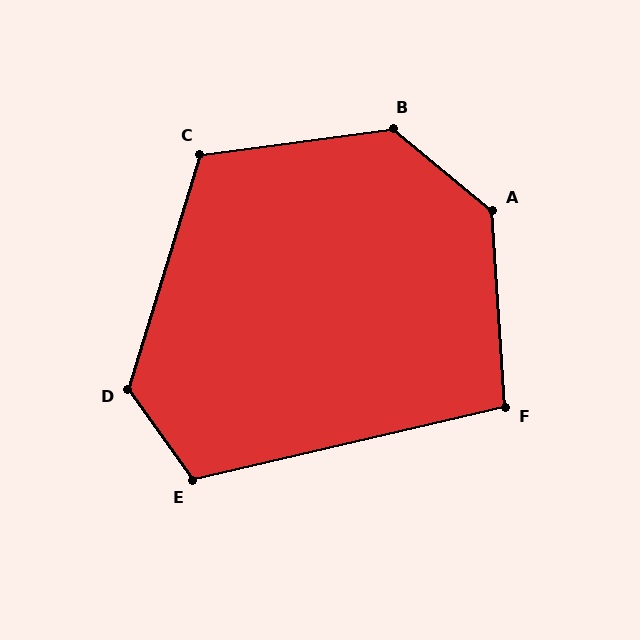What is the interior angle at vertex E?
Approximately 113 degrees (obtuse).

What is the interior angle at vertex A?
Approximately 133 degrees (obtuse).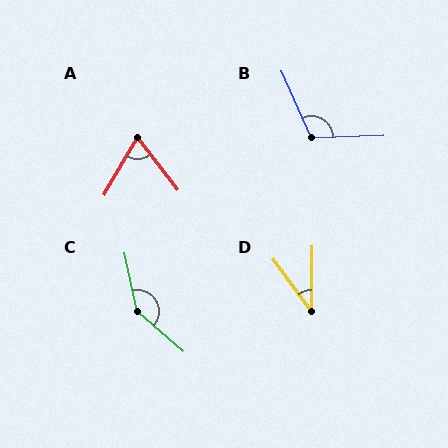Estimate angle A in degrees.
Approximately 68 degrees.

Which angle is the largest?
C, at approximately 143 degrees.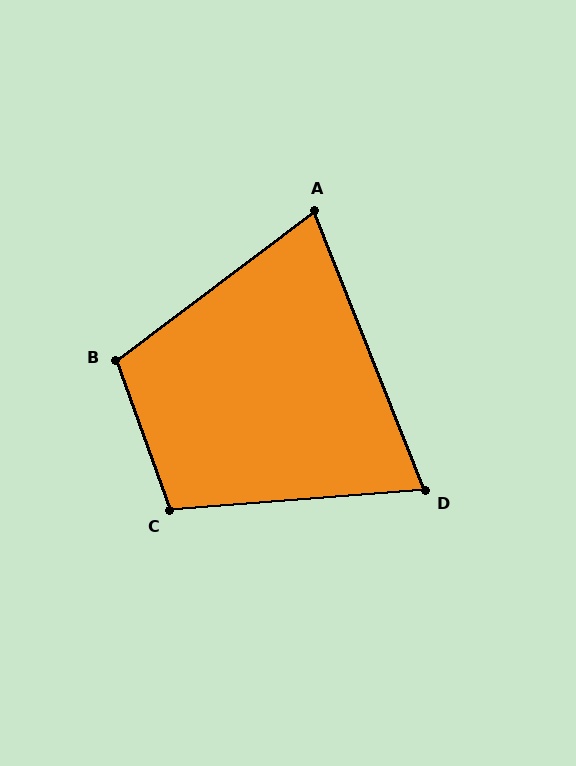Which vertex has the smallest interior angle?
D, at approximately 73 degrees.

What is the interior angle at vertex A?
Approximately 75 degrees (acute).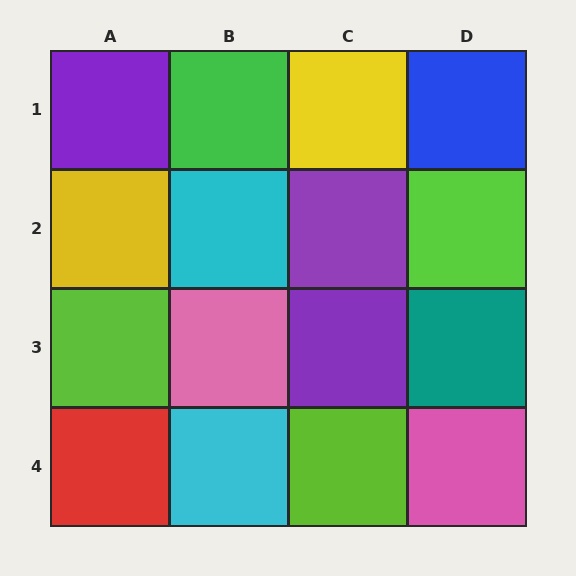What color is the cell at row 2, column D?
Lime.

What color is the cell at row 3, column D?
Teal.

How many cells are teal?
1 cell is teal.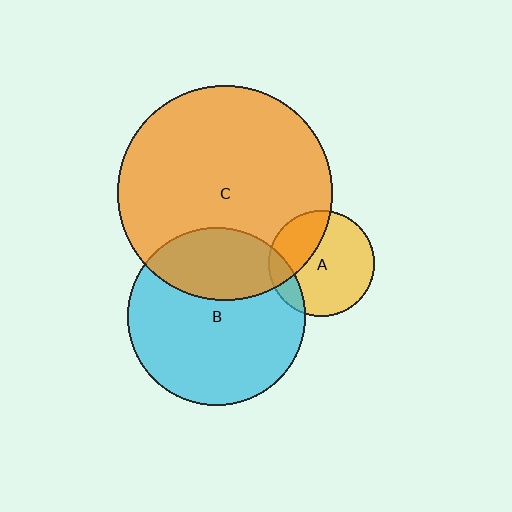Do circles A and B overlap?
Yes.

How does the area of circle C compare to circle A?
Approximately 4.1 times.